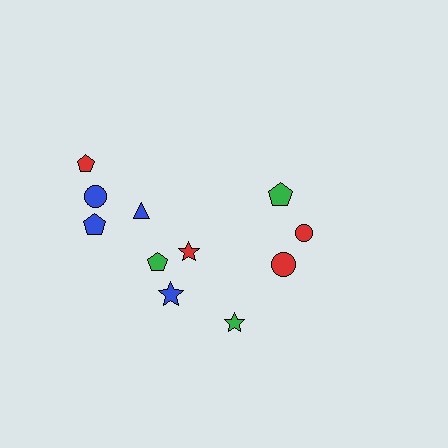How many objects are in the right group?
There are 4 objects.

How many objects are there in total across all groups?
There are 11 objects.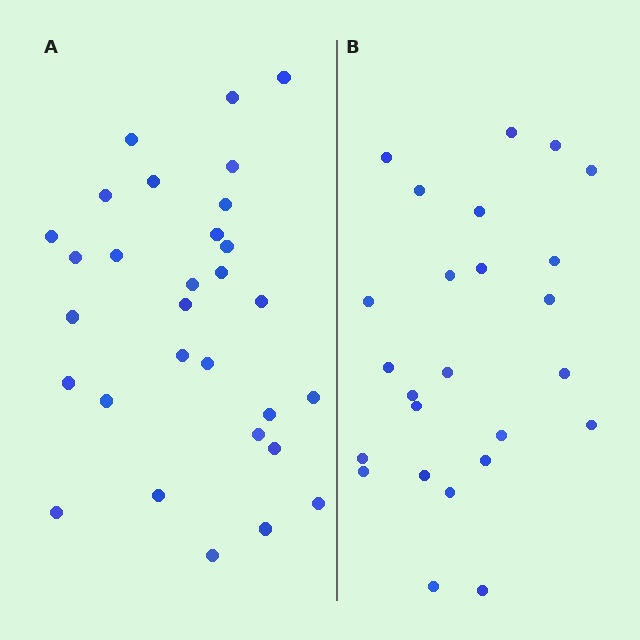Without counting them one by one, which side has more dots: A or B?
Region A (the left region) has more dots.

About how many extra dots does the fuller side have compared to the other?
Region A has about 5 more dots than region B.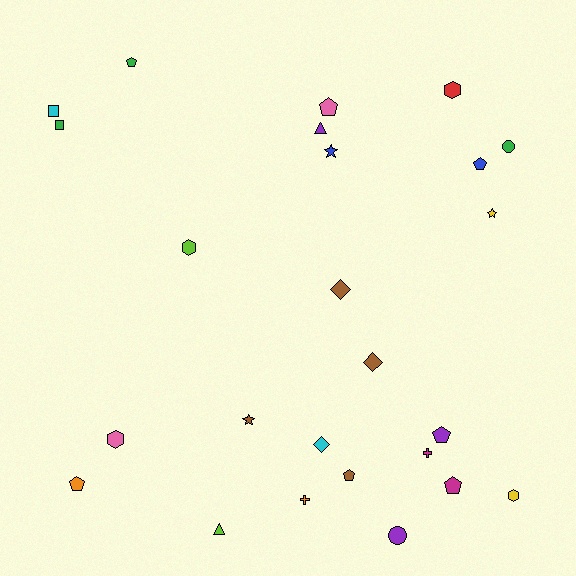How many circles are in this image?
There are 2 circles.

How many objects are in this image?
There are 25 objects.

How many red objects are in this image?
There is 1 red object.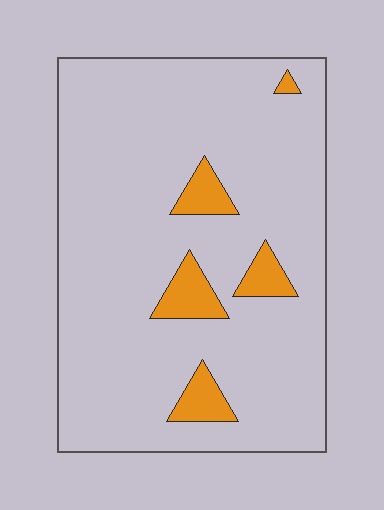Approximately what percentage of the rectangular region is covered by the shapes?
Approximately 10%.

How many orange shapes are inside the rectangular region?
5.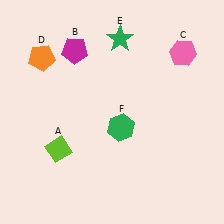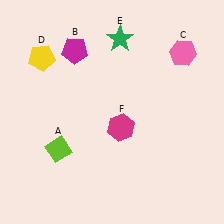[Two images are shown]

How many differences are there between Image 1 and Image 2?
There are 2 differences between the two images.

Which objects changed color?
D changed from orange to yellow. F changed from green to magenta.